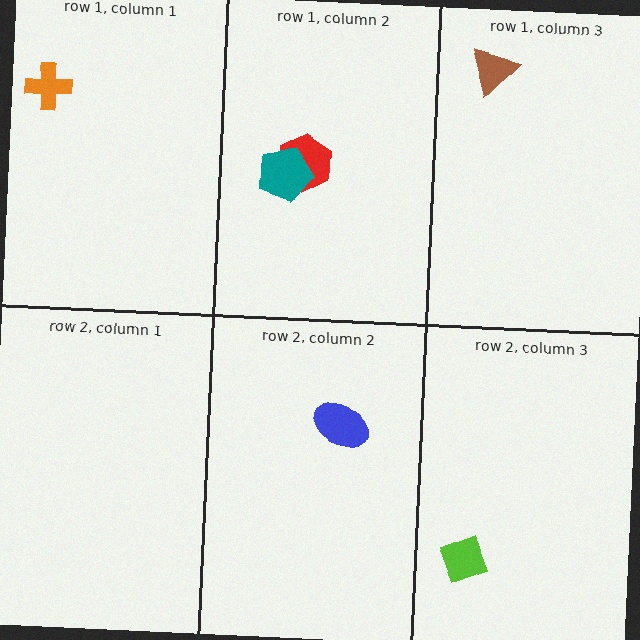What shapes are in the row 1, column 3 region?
The brown triangle.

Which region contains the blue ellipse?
The row 2, column 2 region.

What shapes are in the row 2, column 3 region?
The lime diamond.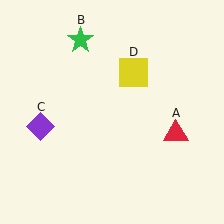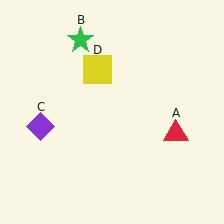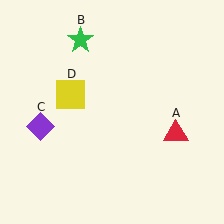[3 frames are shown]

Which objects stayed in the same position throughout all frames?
Red triangle (object A) and green star (object B) and purple diamond (object C) remained stationary.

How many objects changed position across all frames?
1 object changed position: yellow square (object D).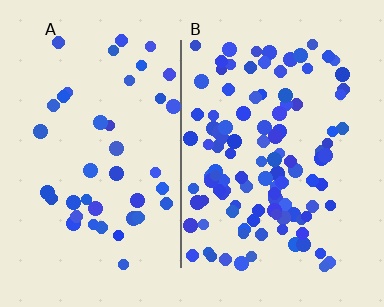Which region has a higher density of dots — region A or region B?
B (the right).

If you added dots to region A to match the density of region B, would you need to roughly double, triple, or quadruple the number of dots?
Approximately triple.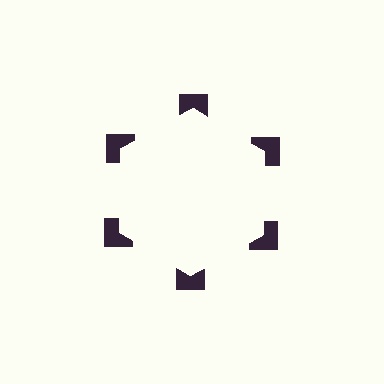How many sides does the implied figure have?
6 sides.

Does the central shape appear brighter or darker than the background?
It typically appears slightly brighter than the background, even though no actual brightness change is drawn.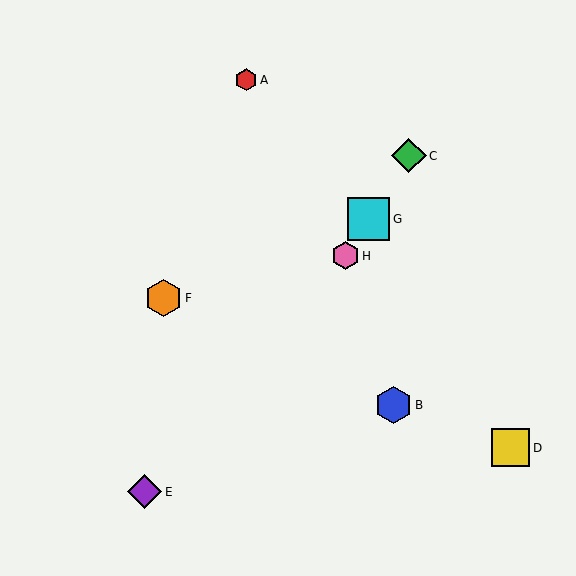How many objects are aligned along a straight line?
3 objects (C, G, H) are aligned along a straight line.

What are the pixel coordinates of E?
Object E is at (145, 492).